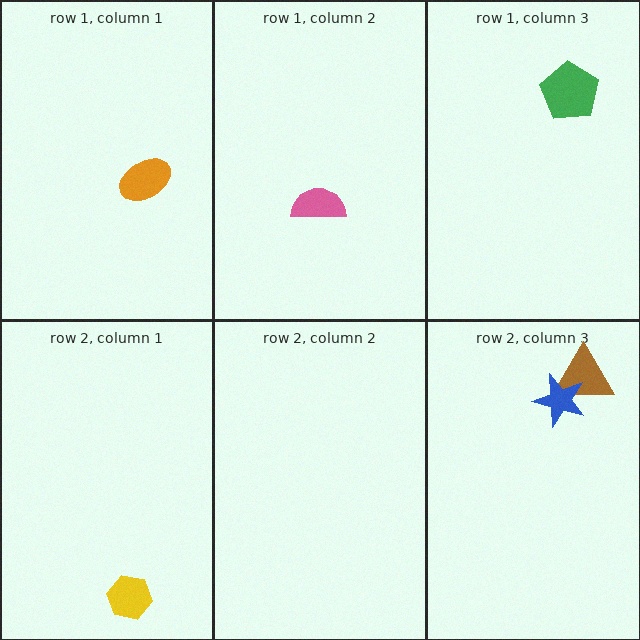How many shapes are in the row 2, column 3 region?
2.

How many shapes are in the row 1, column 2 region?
1.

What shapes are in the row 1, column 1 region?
The orange ellipse.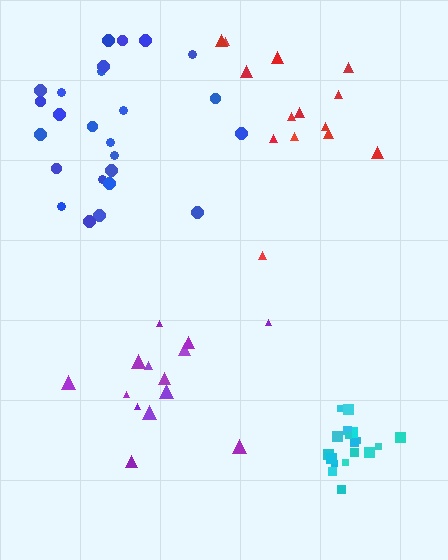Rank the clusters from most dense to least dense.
cyan, purple, blue, red.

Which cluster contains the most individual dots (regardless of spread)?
Blue (25).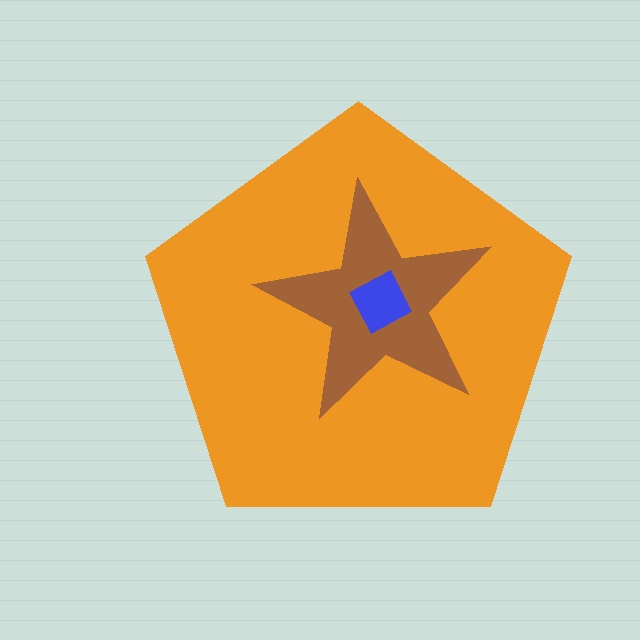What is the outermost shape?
The orange pentagon.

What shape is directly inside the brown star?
The blue square.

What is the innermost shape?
The blue square.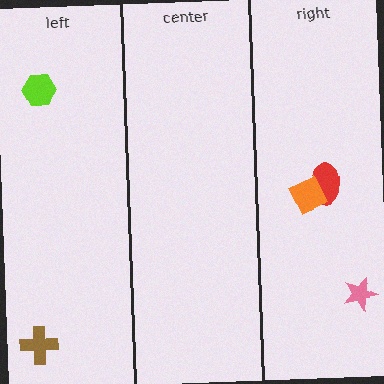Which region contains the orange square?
The right region.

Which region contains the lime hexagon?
The left region.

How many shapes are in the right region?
3.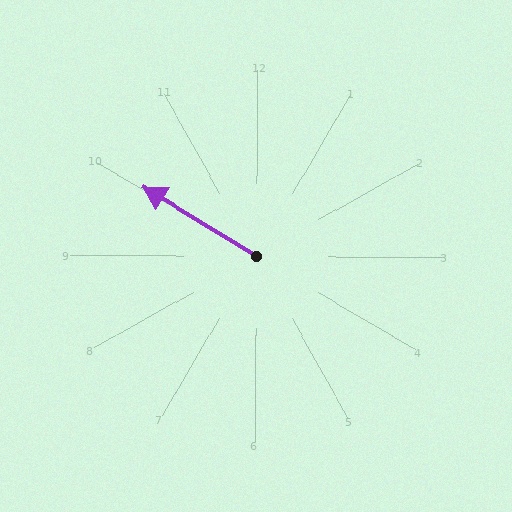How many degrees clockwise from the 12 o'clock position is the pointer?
Approximately 301 degrees.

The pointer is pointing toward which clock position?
Roughly 10 o'clock.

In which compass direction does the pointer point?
Northwest.